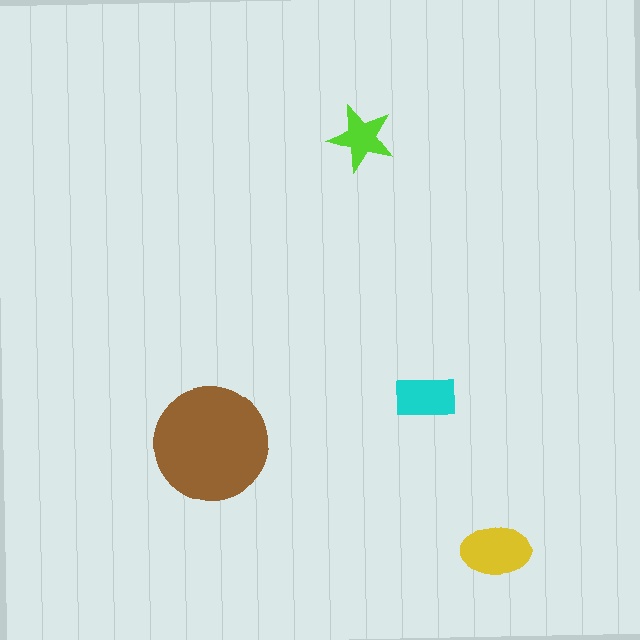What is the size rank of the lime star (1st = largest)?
4th.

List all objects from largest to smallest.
The brown circle, the yellow ellipse, the cyan rectangle, the lime star.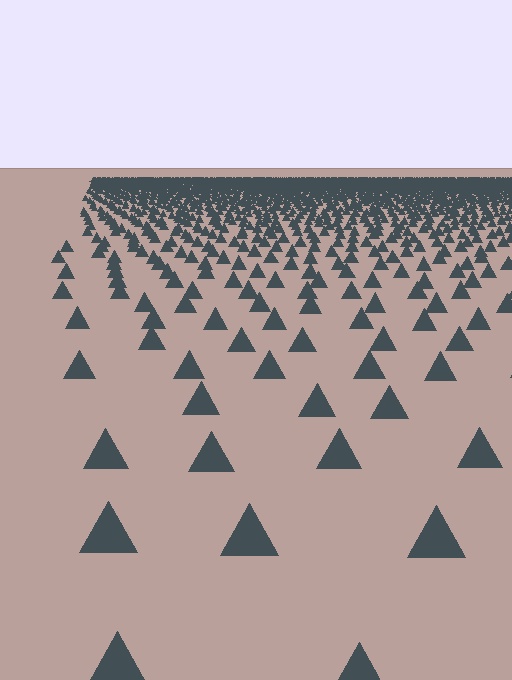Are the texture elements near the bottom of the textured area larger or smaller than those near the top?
Larger. Near the bottom, elements are closer to the viewer and appear at a bigger on-screen size.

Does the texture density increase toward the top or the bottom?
Density increases toward the top.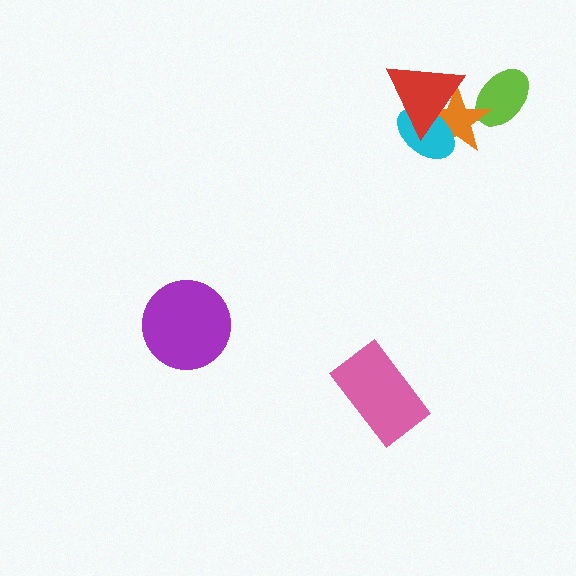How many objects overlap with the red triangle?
2 objects overlap with the red triangle.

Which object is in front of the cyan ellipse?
The red triangle is in front of the cyan ellipse.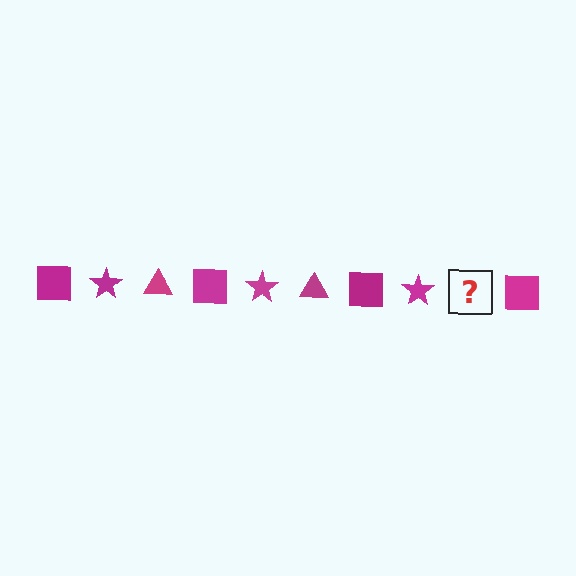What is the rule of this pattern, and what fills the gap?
The rule is that the pattern cycles through square, star, triangle shapes in magenta. The gap should be filled with a magenta triangle.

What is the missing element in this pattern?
The missing element is a magenta triangle.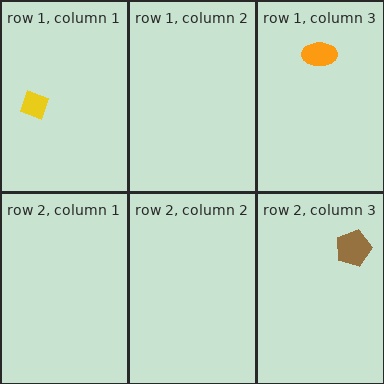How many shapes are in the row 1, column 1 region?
1.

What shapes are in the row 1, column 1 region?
The yellow diamond.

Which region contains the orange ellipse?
The row 1, column 3 region.